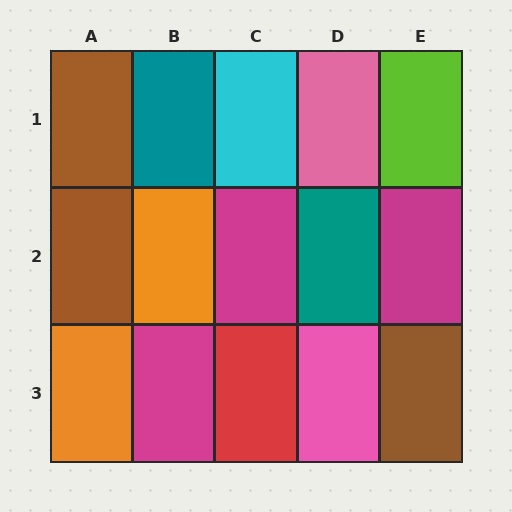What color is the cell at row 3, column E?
Brown.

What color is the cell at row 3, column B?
Magenta.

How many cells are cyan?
1 cell is cyan.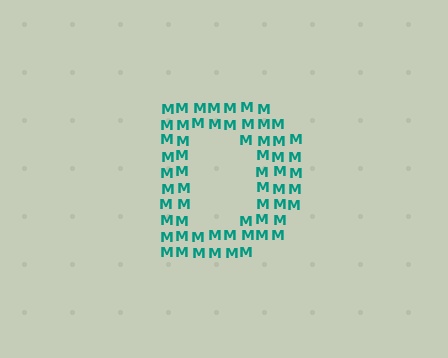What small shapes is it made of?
It is made of small letter M's.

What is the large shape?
The large shape is the letter D.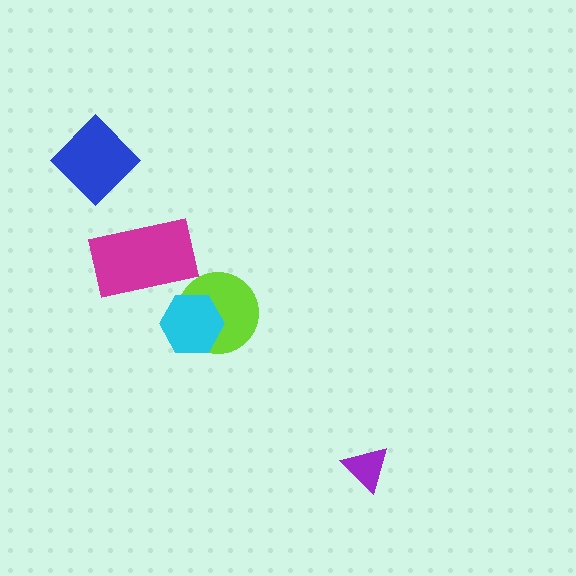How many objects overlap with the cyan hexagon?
1 object overlaps with the cyan hexagon.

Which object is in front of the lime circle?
The cyan hexagon is in front of the lime circle.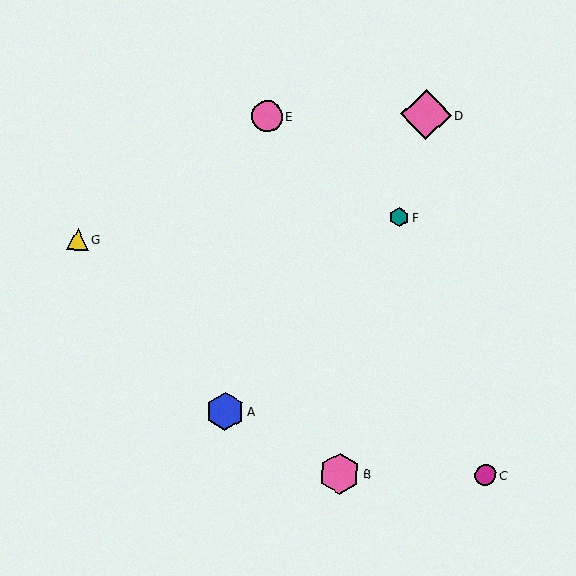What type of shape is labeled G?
Shape G is a yellow triangle.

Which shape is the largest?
The pink diamond (labeled D) is the largest.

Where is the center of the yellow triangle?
The center of the yellow triangle is at (78, 239).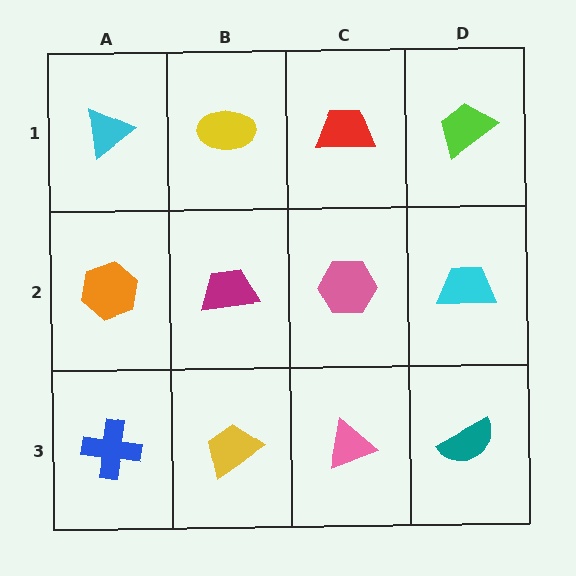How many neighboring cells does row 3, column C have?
3.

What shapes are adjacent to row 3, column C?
A pink hexagon (row 2, column C), a yellow trapezoid (row 3, column B), a teal semicircle (row 3, column D).